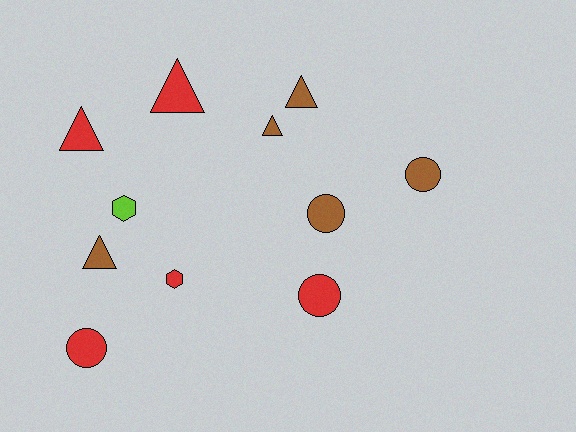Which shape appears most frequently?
Triangle, with 5 objects.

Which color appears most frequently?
Brown, with 5 objects.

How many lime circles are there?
There are no lime circles.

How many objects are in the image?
There are 11 objects.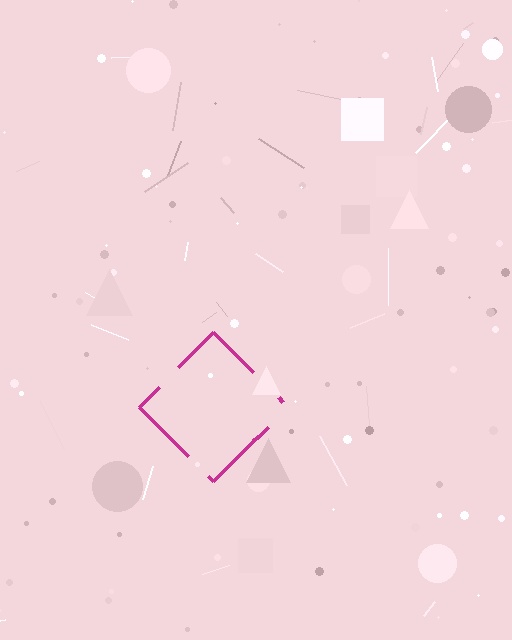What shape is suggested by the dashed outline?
The dashed outline suggests a diamond.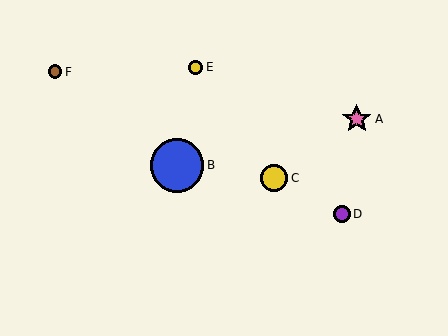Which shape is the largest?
The blue circle (labeled B) is the largest.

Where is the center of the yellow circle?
The center of the yellow circle is at (274, 178).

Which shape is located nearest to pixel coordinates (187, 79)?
The yellow circle (labeled E) at (196, 67) is nearest to that location.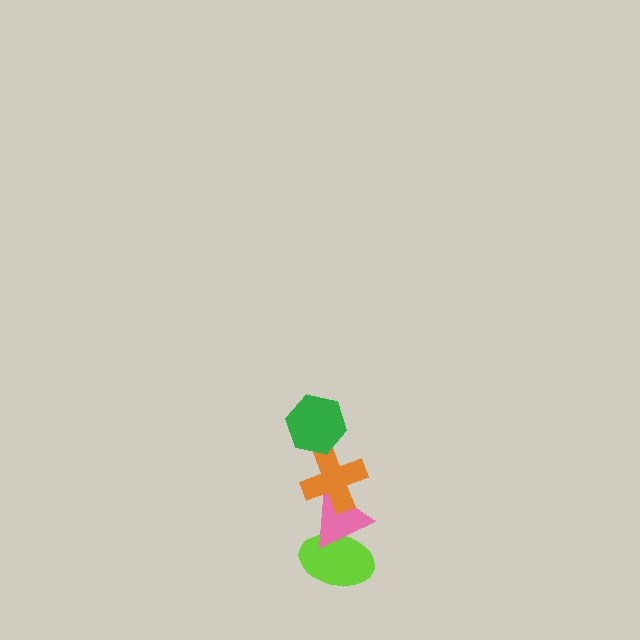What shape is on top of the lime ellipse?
The pink triangle is on top of the lime ellipse.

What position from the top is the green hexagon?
The green hexagon is 1st from the top.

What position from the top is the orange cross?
The orange cross is 2nd from the top.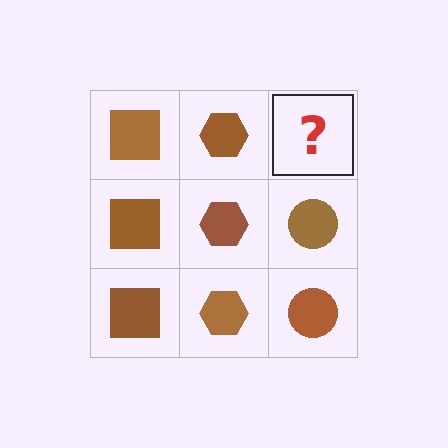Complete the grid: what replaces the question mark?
The question mark should be replaced with a brown circle.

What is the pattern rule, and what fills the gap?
The rule is that each column has a consistent shape. The gap should be filled with a brown circle.